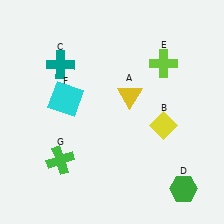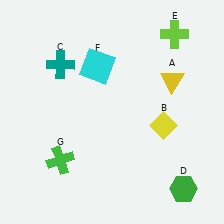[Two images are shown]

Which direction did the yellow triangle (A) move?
The yellow triangle (A) moved right.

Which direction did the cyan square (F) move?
The cyan square (F) moved up.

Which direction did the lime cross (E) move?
The lime cross (E) moved up.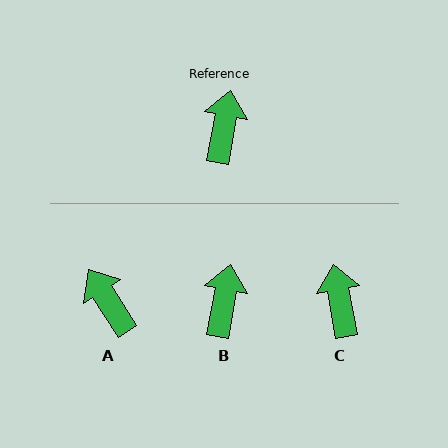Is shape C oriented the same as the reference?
No, it is off by about 21 degrees.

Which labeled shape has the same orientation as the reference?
B.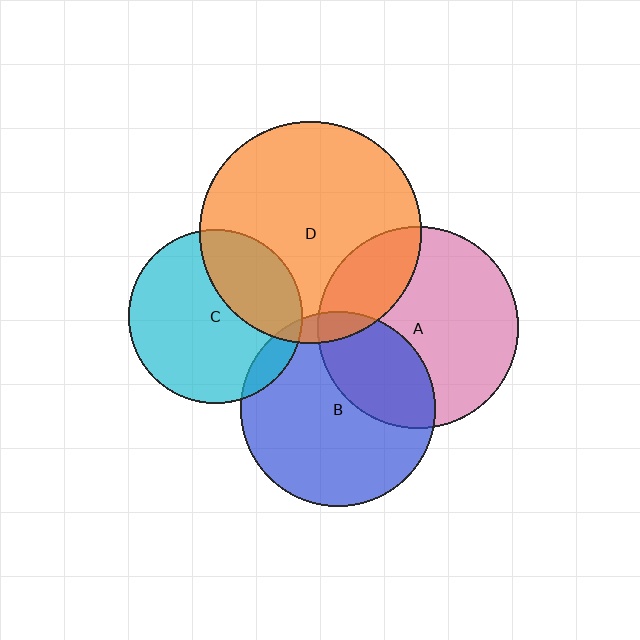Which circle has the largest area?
Circle D (orange).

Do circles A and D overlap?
Yes.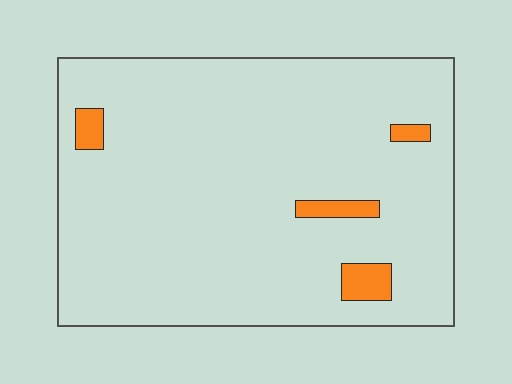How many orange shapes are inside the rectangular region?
4.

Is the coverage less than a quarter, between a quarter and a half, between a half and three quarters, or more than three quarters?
Less than a quarter.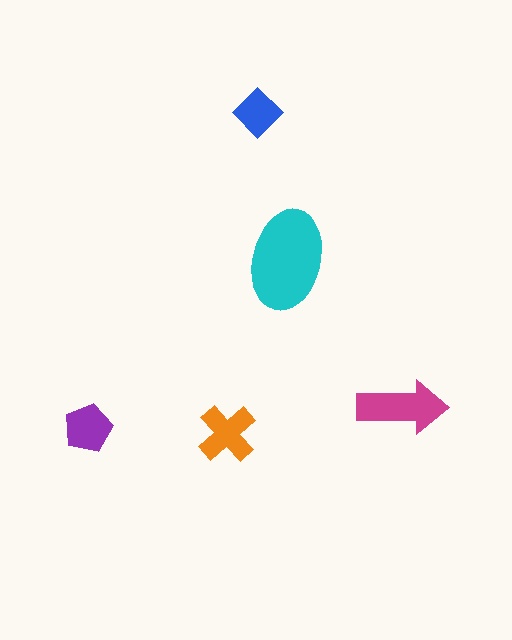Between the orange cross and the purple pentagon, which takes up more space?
The orange cross.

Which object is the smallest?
The blue diamond.